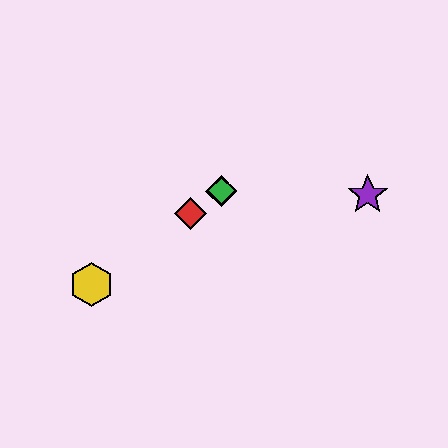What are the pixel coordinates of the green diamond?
The green diamond is at (222, 191).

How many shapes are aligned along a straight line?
4 shapes (the red diamond, the blue diamond, the green diamond, the yellow hexagon) are aligned along a straight line.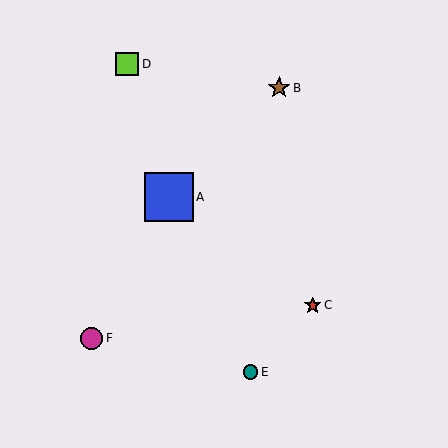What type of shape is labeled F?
Shape F is a magenta circle.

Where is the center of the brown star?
The center of the brown star is at (279, 88).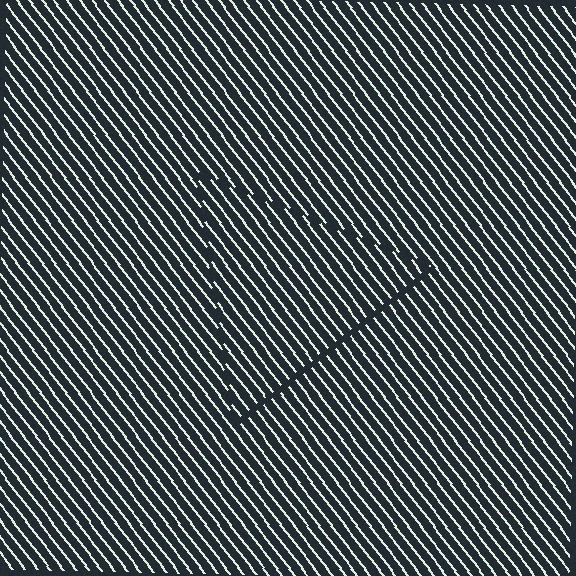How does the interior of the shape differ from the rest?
The interior of the shape contains the same grating, shifted by half a period — the contour is defined by the phase discontinuity where line-ends from the inner and outer gratings abut.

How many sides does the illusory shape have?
3 sides — the line-ends trace a triangle.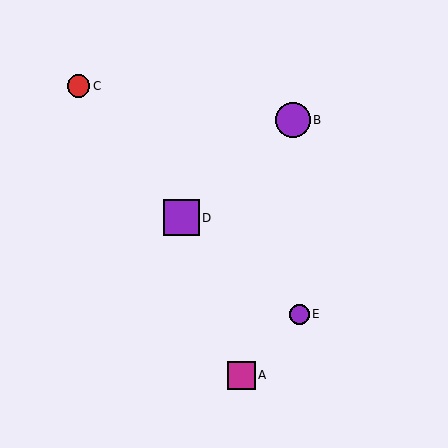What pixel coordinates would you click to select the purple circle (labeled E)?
Click at (299, 314) to select the purple circle E.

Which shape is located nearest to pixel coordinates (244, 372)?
The magenta square (labeled A) at (241, 375) is nearest to that location.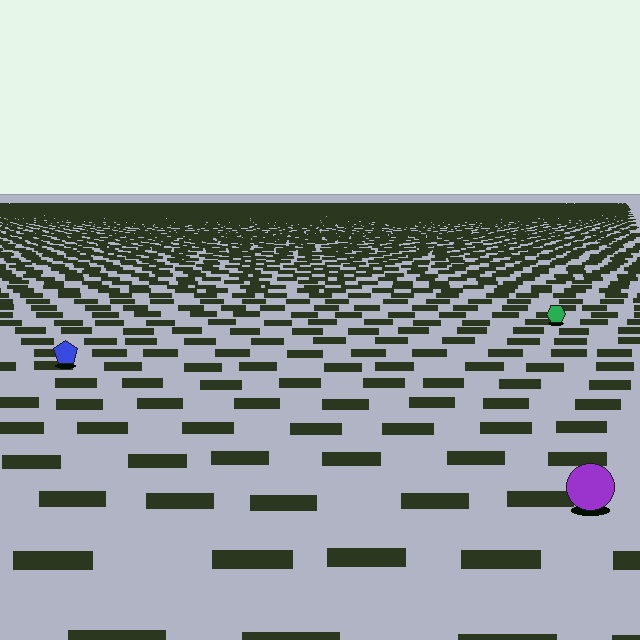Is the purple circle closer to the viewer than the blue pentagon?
Yes. The purple circle is closer — you can tell from the texture gradient: the ground texture is coarser near it.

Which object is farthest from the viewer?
The green hexagon is farthest from the viewer. It appears smaller and the ground texture around it is denser.